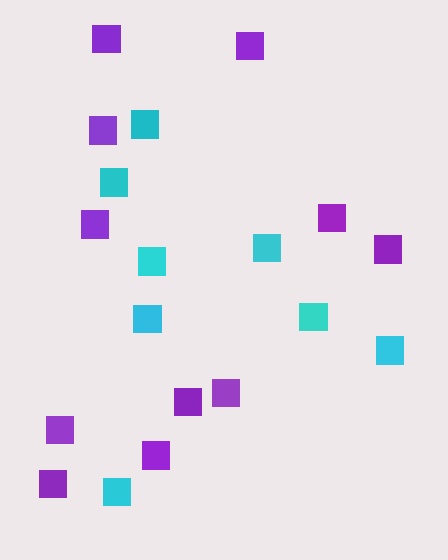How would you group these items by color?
There are 2 groups: one group of cyan squares (8) and one group of purple squares (11).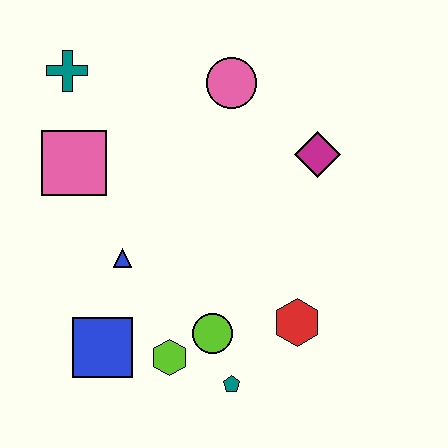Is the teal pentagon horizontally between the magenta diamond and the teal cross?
Yes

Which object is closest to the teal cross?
The pink square is closest to the teal cross.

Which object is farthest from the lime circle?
The teal cross is farthest from the lime circle.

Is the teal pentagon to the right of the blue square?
Yes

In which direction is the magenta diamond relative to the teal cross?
The magenta diamond is to the right of the teal cross.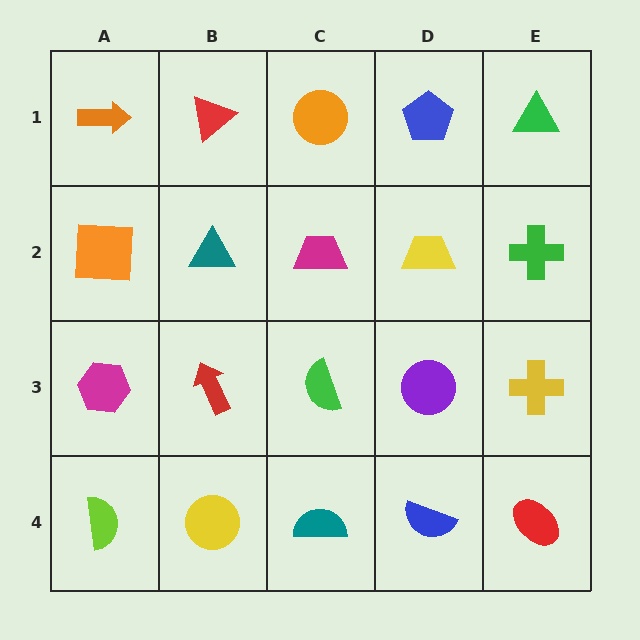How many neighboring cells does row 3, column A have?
3.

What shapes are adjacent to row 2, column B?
A red triangle (row 1, column B), a red arrow (row 3, column B), an orange square (row 2, column A), a magenta trapezoid (row 2, column C).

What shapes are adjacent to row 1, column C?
A magenta trapezoid (row 2, column C), a red triangle (row 1, column B), a blue pentagon (row 1, column D).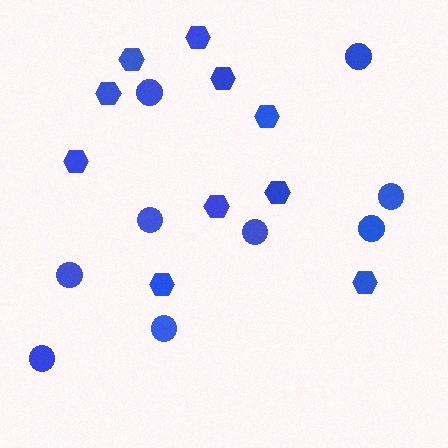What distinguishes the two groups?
There are 2 groups: one group of circles (9) and one group of hexagons (10).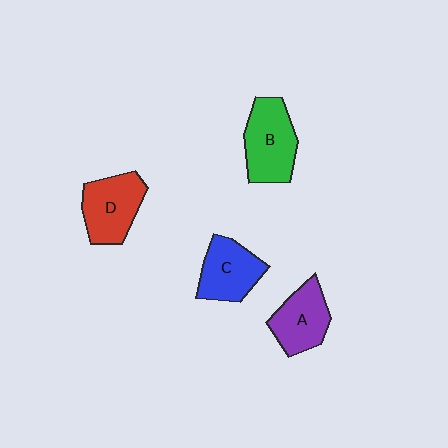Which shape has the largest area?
Shape B (green).